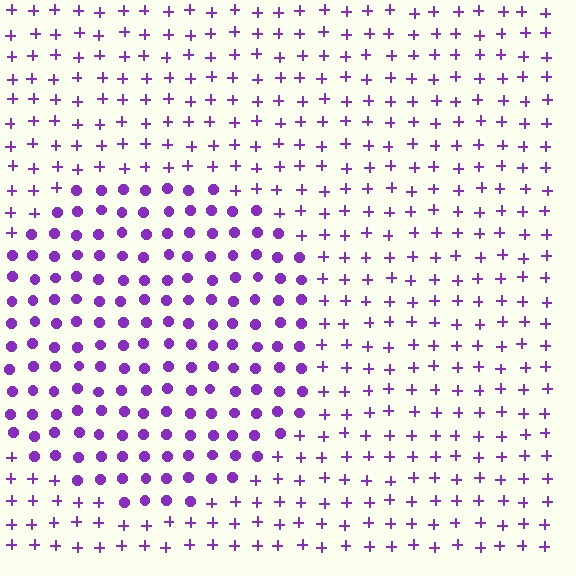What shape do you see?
I see a circle.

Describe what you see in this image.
The image is filled with small purple elements arranged in a uniform grid. A circle-shaped region contains circles, while the surrounding area contains plus signs. The boundary is defined purely by the change in element shape.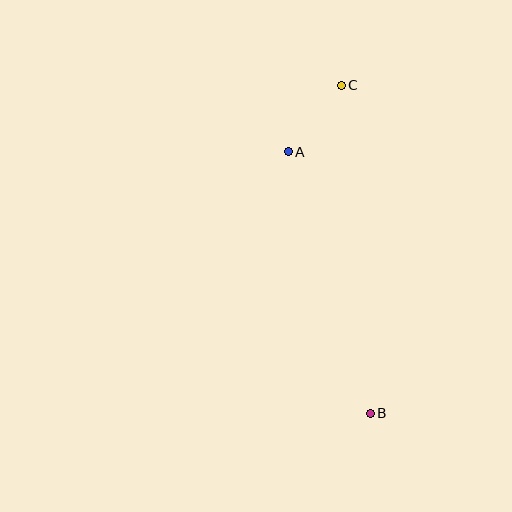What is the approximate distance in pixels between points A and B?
The distance between A and B is approximately 274 pixels.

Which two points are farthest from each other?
Points B and C are farthest from each other.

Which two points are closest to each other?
Points A and C are closest to each other.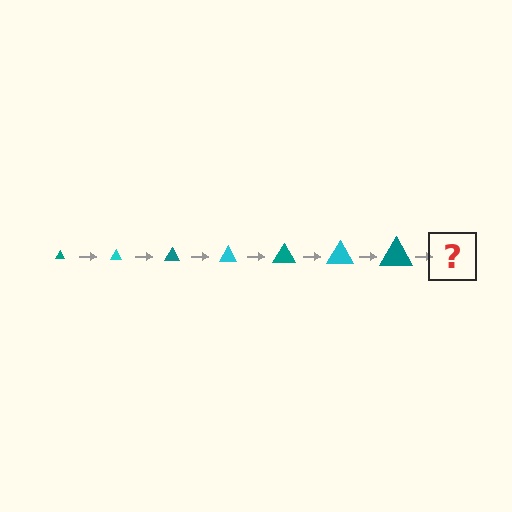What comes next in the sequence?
The next element should be a cyan triangle, larger than the previous one.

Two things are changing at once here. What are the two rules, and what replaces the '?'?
The two rules are that the triangle grows larger each step and the color cycles through teal and cyan. The '?' should be a cyan triangle, larger than the previous one.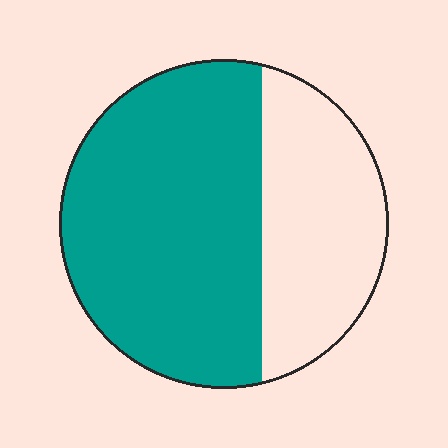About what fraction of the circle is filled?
About five eighths (5/8).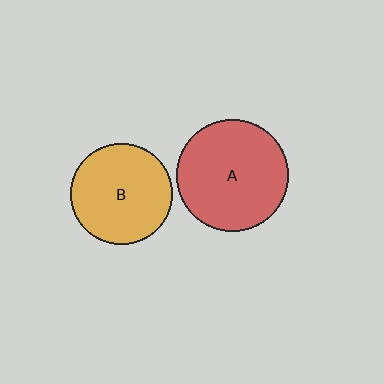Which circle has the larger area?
Circle A (red).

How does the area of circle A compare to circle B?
Approximately 1.2 times.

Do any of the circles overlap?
No, none of the circles overlap.